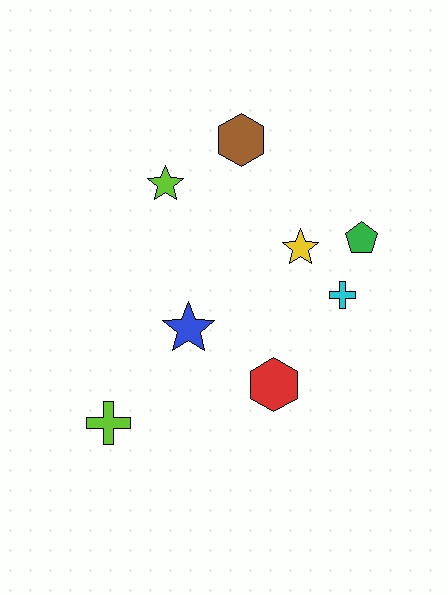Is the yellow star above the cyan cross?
Yes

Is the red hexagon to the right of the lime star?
Yes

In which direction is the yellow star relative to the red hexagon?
The yellow star is above the red hexagon.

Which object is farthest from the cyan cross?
The lime cross is farthest from the cyan cross.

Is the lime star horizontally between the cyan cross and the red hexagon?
No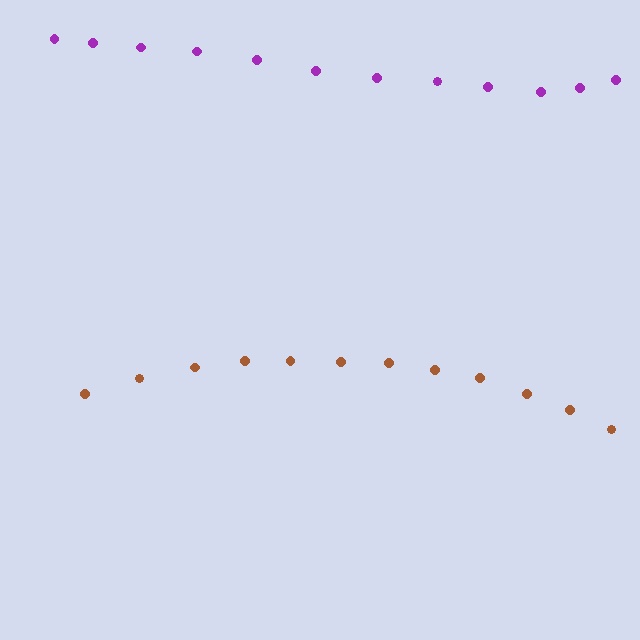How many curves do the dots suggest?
There are 2 distinct paths.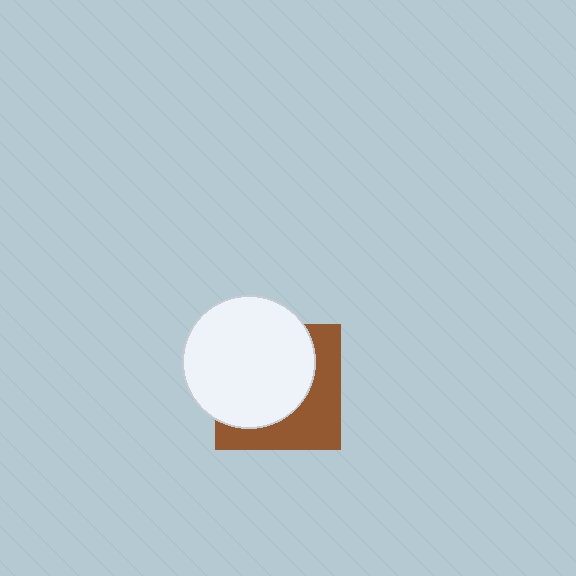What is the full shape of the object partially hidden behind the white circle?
The partially hidden object is a brown square.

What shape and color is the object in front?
The object in front is a white circle.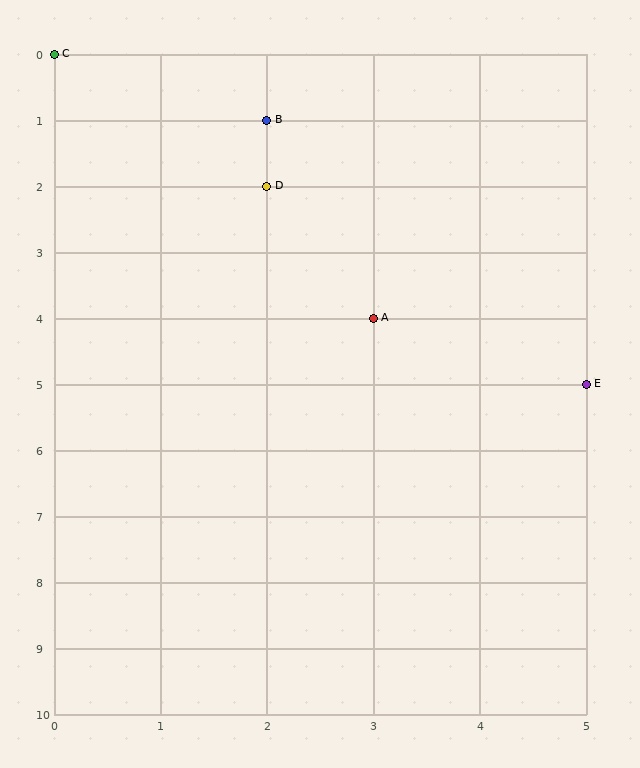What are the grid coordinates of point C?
Point C is at grid coordinates (0, 0).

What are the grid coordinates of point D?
Point D is at grid coordinates (2, 2).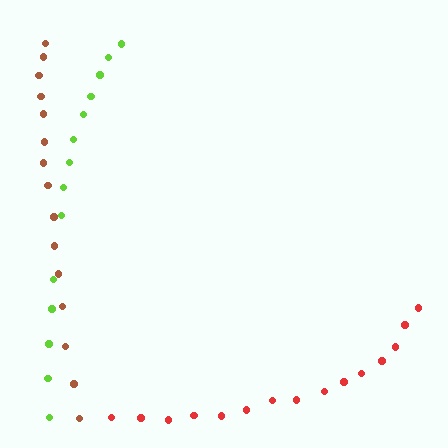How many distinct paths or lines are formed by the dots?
There are 3 distinct paths.